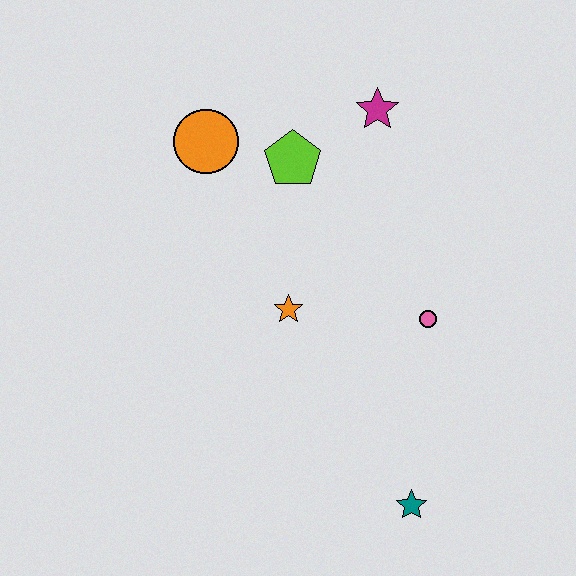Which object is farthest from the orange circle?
The teal star is farthest from the orange circle.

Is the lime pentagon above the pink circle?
Yes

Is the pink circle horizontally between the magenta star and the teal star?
No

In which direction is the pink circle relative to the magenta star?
The pink circle is below the magenta star.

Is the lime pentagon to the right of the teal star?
No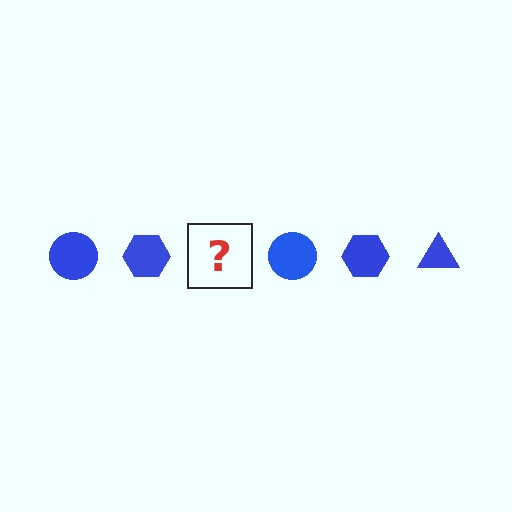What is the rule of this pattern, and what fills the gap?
The rule is that the pattern cycles through circle, hexagon, triangle shapes in blue. The gap should be filled with a blue triangle.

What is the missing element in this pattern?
The missing element is a blue triangle.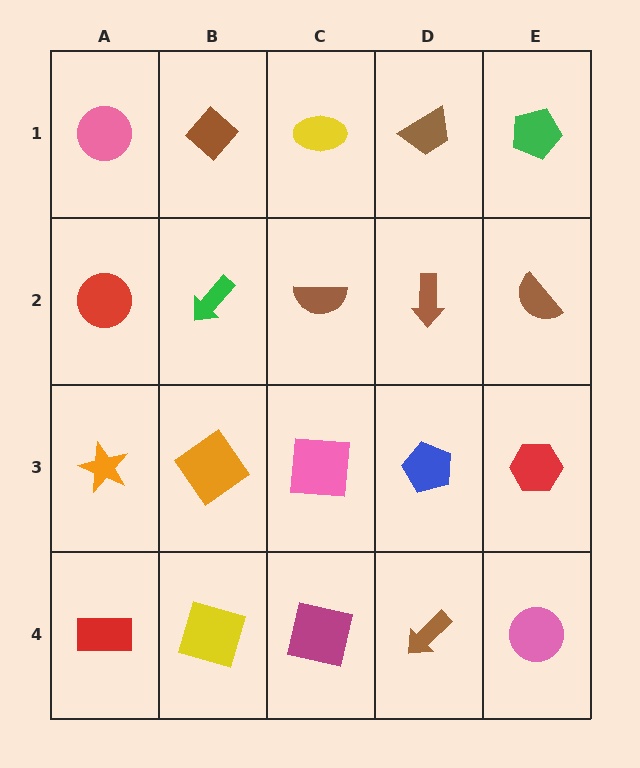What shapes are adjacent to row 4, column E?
A red hexagon (row 3, column E), a brown arrow (row 4, column D).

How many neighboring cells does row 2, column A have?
3.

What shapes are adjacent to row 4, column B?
An orange diamond (row 3, column B), a red rectangle (row 4, column A), a magenta square (row 4, column C).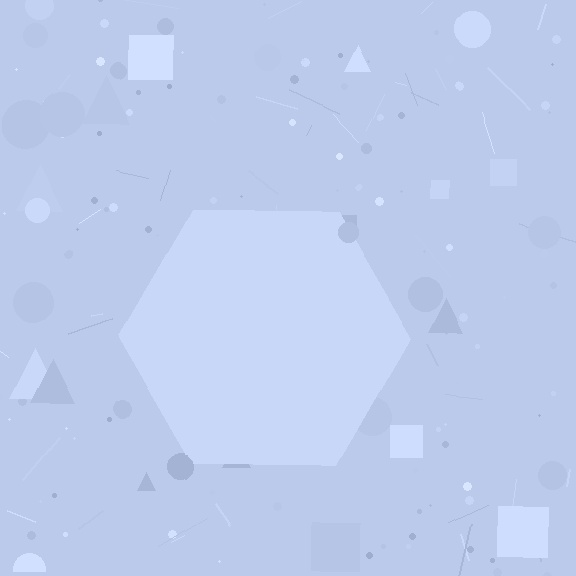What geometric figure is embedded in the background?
A hexagon is embedded in the background.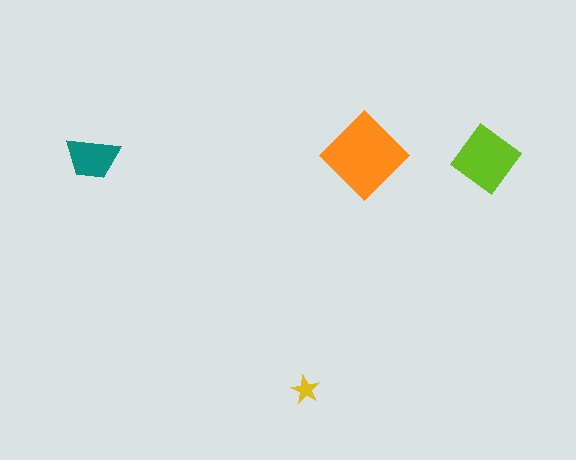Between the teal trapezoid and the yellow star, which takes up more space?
The teal trapezoid.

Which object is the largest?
The orange diamond.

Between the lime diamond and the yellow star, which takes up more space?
The lime diamond.